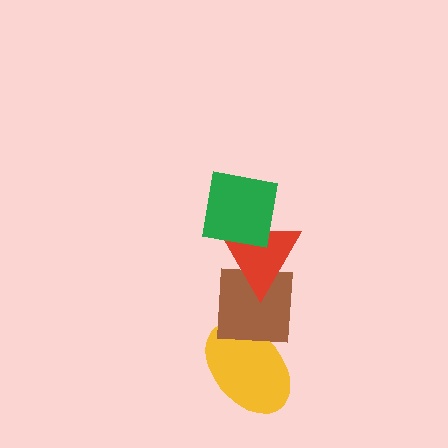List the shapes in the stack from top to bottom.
From top to bottom: the green square, the red triangle, the brown square, the yellow ellipse.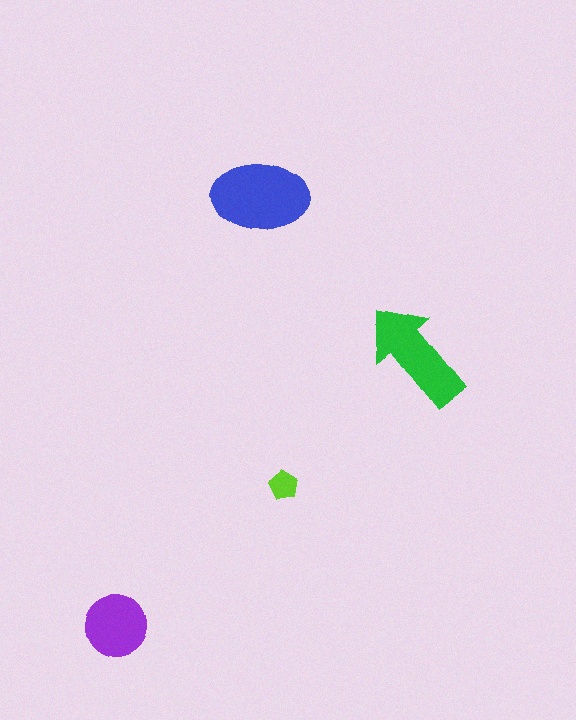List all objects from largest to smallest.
The blue ellipse, the green arrow, the purple circle, the lime pentagon.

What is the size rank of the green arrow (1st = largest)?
2nd.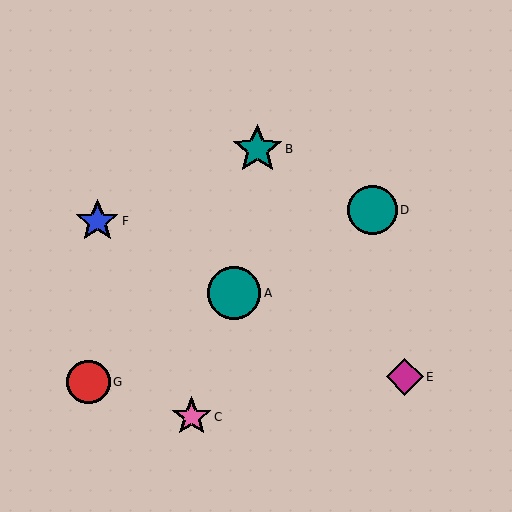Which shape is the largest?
The teal circle (labeled A) is the largest.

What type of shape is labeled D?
Shape D is a teal circle.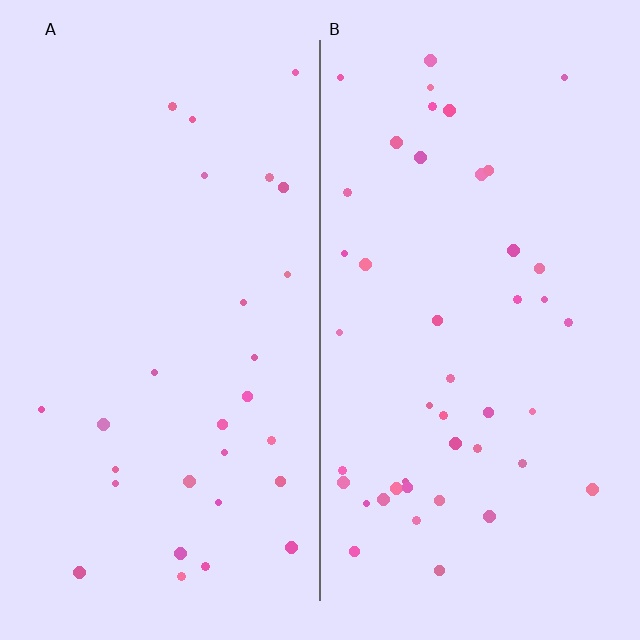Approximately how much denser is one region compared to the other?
Approximately 1.6× — region B over region A.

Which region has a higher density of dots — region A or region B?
B (the right).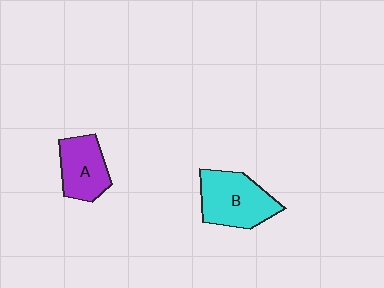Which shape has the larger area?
Shape B (cyan).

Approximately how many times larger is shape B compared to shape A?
Approximately 1.3 times.